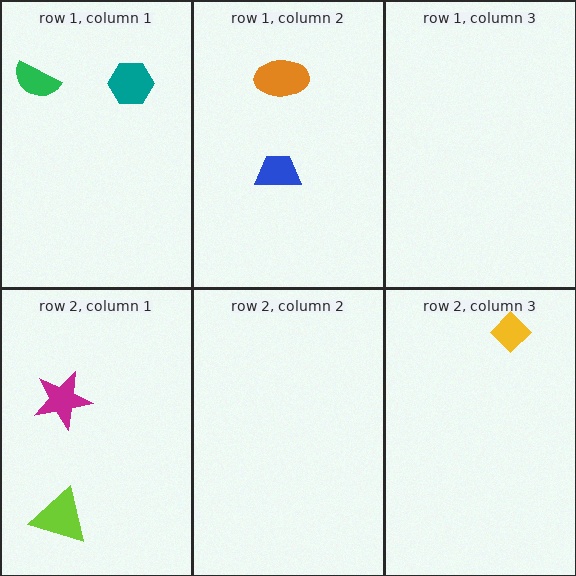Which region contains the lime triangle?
The row 2, column 1 region.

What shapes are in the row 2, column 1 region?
The lime triangle, the magenta star.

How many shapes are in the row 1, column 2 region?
2.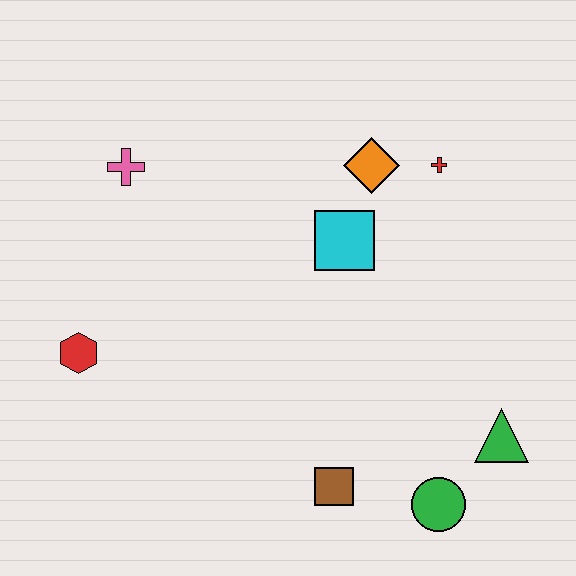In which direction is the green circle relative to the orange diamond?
The green circle is below the orange diamond.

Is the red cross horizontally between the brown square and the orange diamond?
No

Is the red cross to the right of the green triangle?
No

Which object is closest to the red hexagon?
The pink cross is closest to the red hexagon.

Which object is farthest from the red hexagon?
The green triangle is farthest from the red hexagon.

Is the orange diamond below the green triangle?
No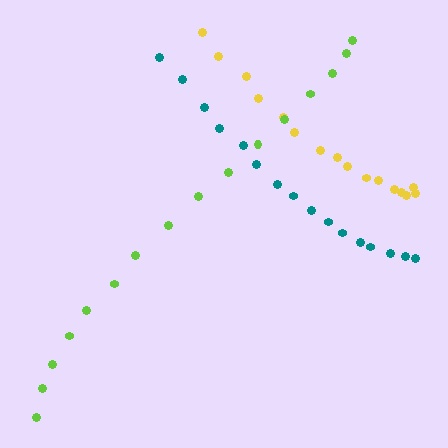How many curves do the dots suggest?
There are 3 distinct paths.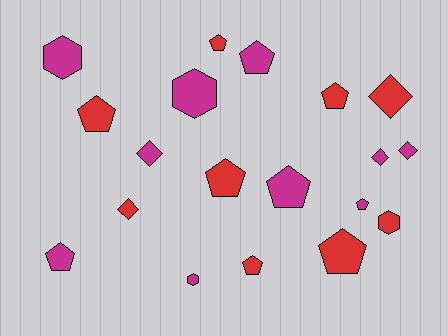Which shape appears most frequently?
Pentagon, with 10 objects.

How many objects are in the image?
There are 19 objects.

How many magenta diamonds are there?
There are 3 magenta diamonds.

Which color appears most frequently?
Magenta, with 10 objects.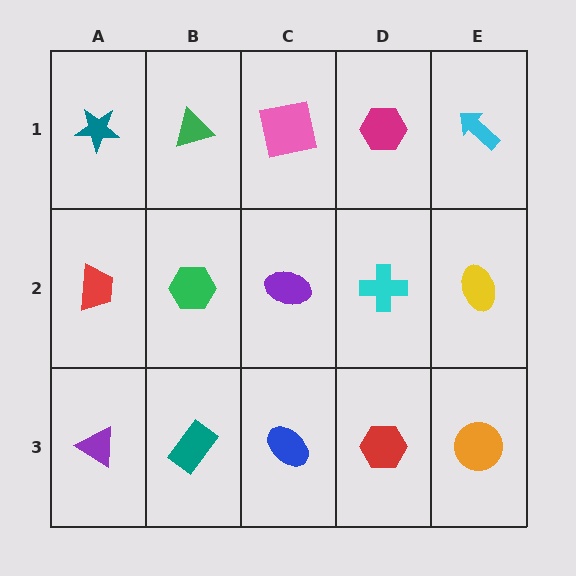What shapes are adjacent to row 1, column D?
A cyan cross (row 2, column D), a pink square (row 1, column C), a cyan arrow (row 1, column E).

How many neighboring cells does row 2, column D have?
4.